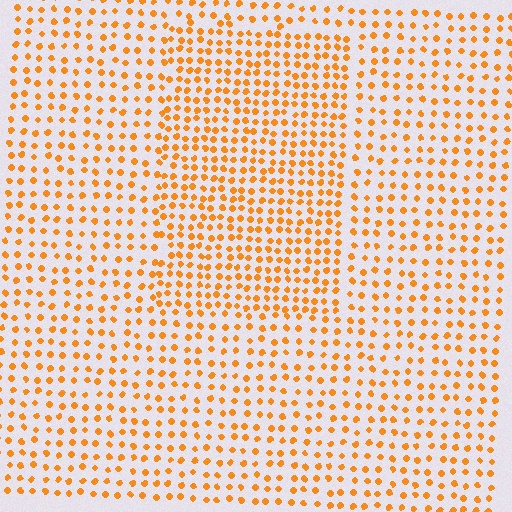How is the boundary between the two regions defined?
The boundary is defined by a change in element density (approximately 1.6x ratio). All elements are the same color, size, and shape.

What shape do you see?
I see a rectangle.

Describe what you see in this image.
The image contains small orange elements arranged at two different densities. A rectangle-shaped region is visible where the elements are more densely packed than the surrounding area.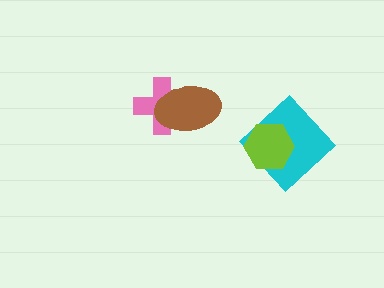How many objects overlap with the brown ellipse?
1 object overlaps with the brown ellipse.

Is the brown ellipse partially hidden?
No, no other shape covers it.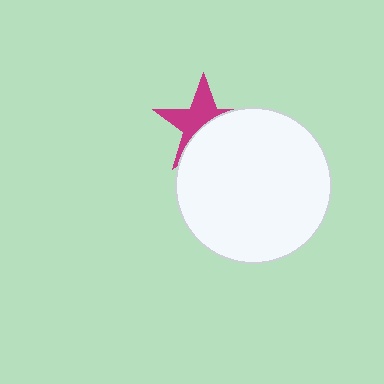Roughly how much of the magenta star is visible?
About half of it is visible (roughly 51%).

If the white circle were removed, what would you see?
You would see the complete magenta star.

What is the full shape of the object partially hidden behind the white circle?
The partially hidden object is a magenta star.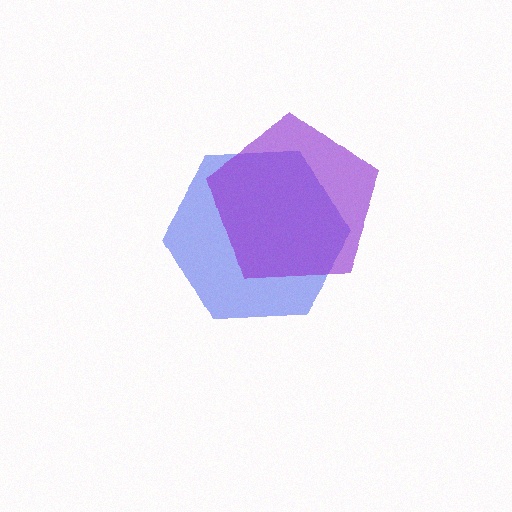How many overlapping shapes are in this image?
There are 2 overlapping shapes in the image.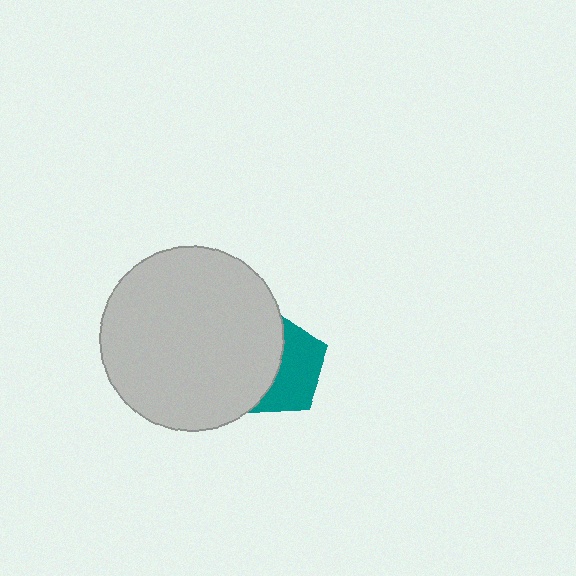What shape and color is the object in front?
The object in front is a light gray circle.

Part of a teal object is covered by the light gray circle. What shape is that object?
It is a pentagon.